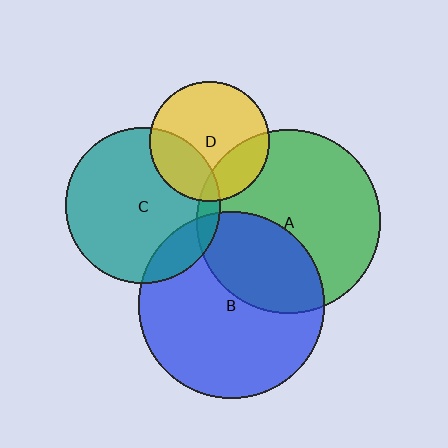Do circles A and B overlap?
Yes.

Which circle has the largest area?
Circle B (blue).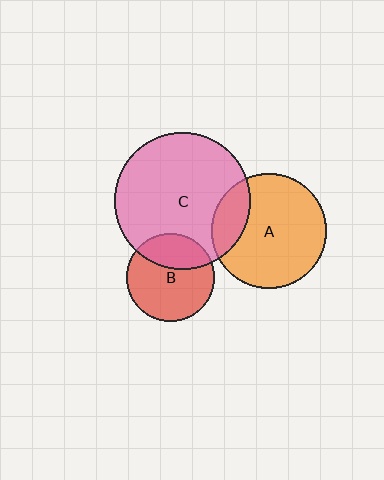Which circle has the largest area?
Circle C (pink).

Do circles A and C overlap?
Yes.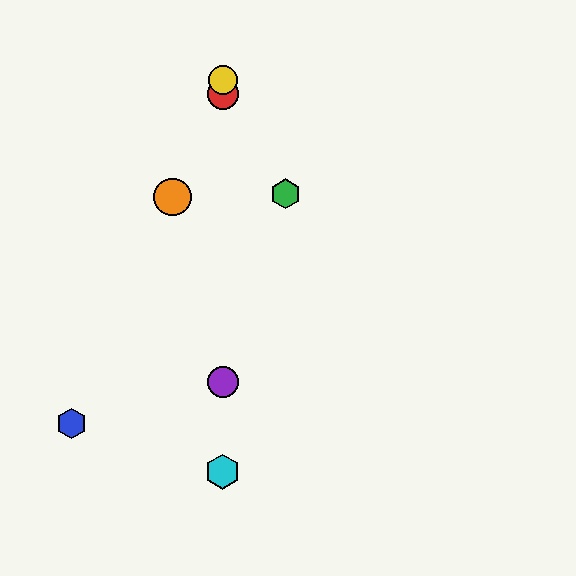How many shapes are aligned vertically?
4 shapes (the red circle, the yellow circle, the purple circle, the cyan hexagon) are aligned vertically.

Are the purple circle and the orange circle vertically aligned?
No, the purple circle is at x≈223 and the orange circle is at x≈173.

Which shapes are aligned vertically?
The red circle, the yellow circle, the purple circle, the cyan hexagon are aligned vertically.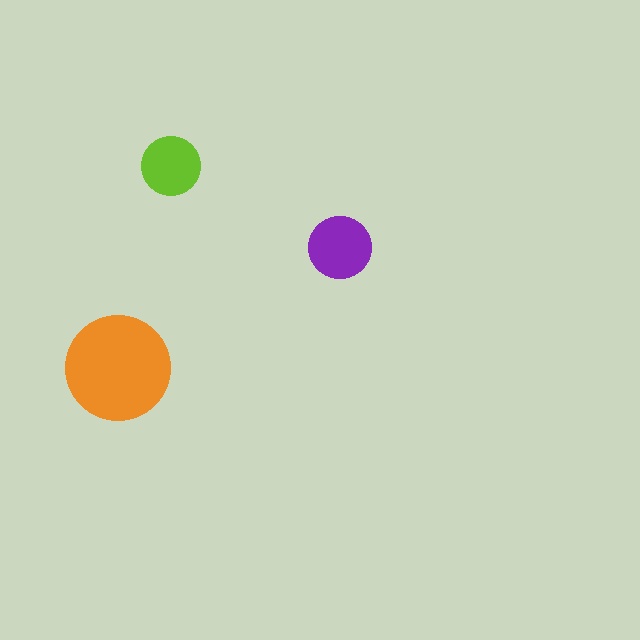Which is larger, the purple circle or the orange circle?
The orange one.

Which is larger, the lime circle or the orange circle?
The orange one.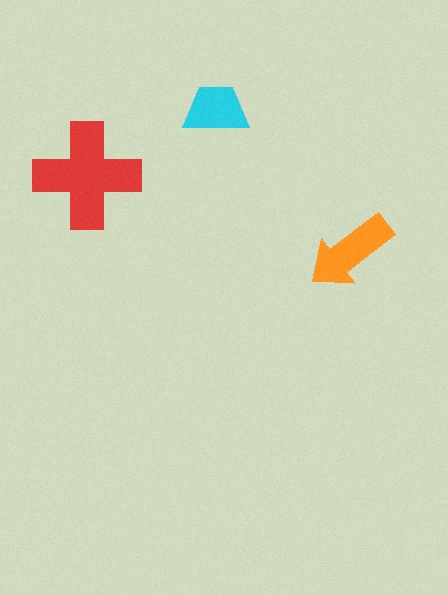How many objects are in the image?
There are 3 objects in the image.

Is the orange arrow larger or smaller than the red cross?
Smaller.